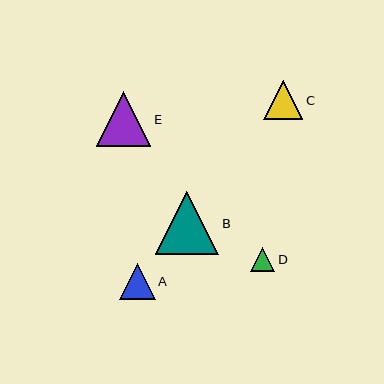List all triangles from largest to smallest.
From largest to smallest: B, E, C, A, D.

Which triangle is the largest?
Triangle B is the largest with a size of approximately 63 pixels.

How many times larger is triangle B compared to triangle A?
Triangle B is approximately 1.8 times the size of triangle A.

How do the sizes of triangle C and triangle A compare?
Triangle C and triangle A are approximately the same size.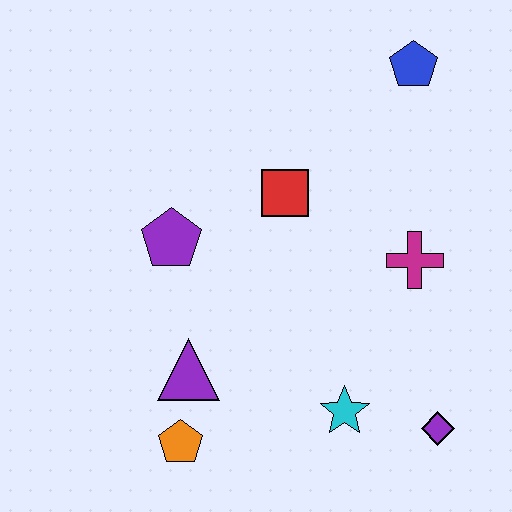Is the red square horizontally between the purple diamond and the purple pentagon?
Yes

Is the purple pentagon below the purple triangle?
No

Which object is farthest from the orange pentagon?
The blue pentagon is farthest from the orange pentagon.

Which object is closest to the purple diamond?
The cyan star is closest to the purple diamond.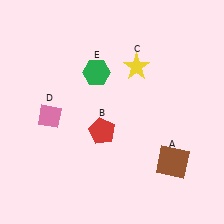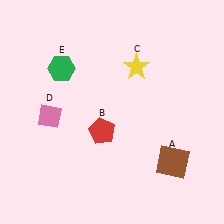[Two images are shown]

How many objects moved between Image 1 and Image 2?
1 object moved between the two images.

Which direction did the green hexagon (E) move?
The green hexagon (E) moved left.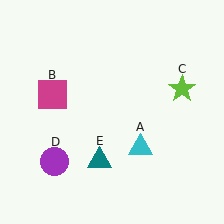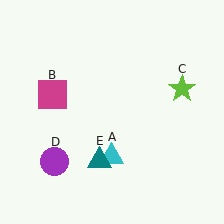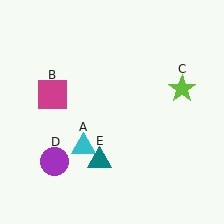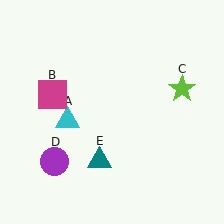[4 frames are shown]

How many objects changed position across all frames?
1 object changed position: cyan triangle (object A).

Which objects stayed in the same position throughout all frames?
Magenta square (object B) and lime star (object C) and purple circle (object D) and teal triangle (object E) remained stationary.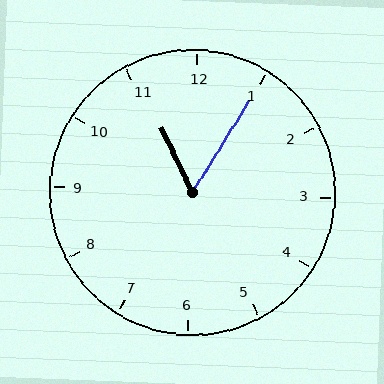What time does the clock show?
11:05.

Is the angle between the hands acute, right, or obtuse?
It is acute.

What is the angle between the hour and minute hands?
Approximately 58 degrees.